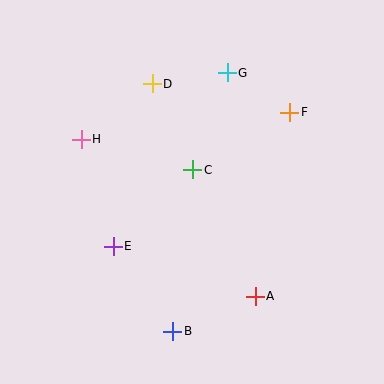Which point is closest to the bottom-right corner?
Point A is closest to the bottom-right corner.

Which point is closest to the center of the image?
Point C at (193, 170) is closest to the center.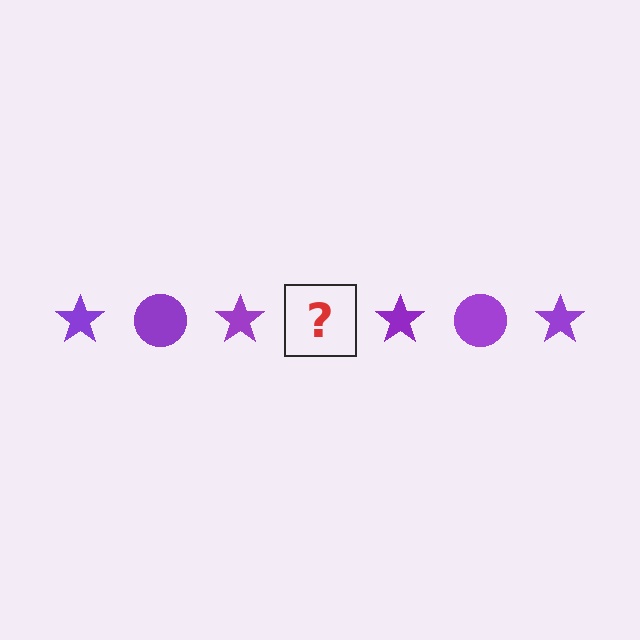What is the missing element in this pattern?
The missing element is a purple circle.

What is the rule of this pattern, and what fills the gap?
The rule is that the pattern cycles through star, circle shapes in purple. The gap should be filled with a purple circle.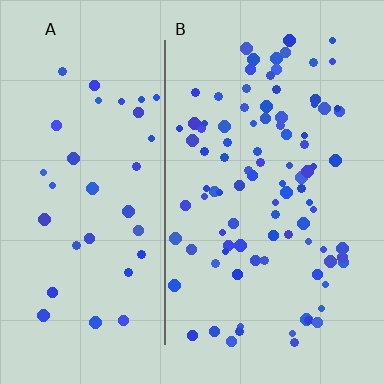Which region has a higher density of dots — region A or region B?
B (the right).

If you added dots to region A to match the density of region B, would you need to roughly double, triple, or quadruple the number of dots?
Approximately triple.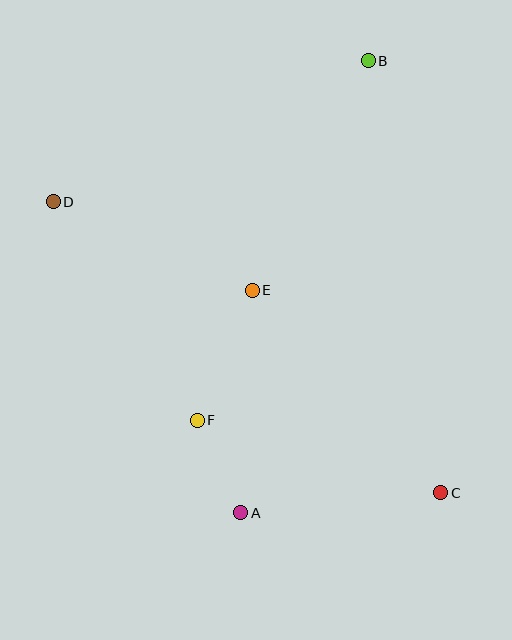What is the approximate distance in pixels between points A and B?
The distance between A and B is approximately 470 pixels.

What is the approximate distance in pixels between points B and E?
The distance between B and E is approximately 257 pixels.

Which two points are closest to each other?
Points A and F are closest to each other.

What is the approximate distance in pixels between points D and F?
The distance between D and F is approximately 262 pixels.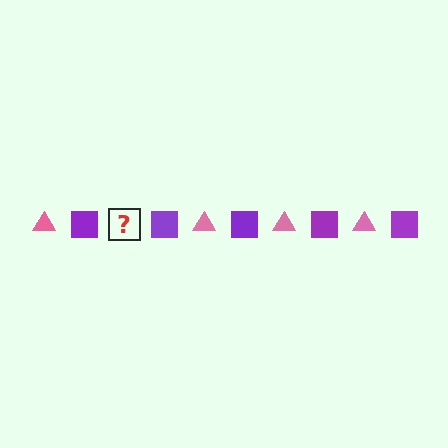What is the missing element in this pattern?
The missing element is a pink triangle.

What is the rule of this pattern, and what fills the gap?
The rule is that the pattern alternates between pink triangle and purple square. The gap should be filled with a pink triangle.